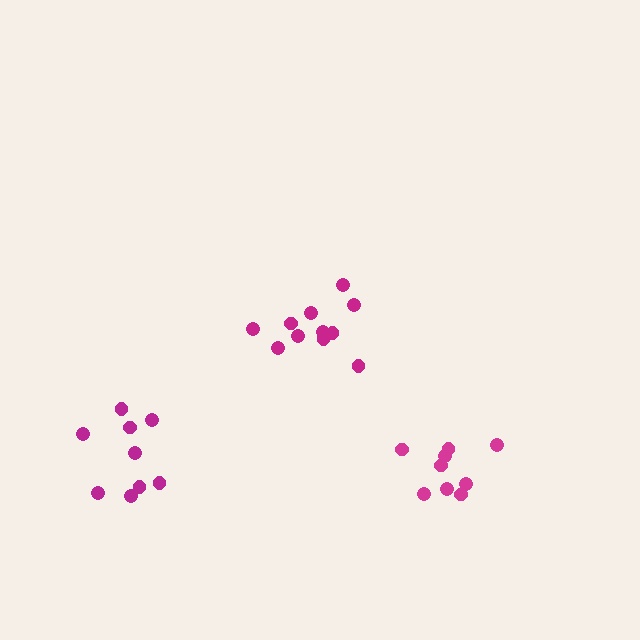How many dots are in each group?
Group 1: 11 dots, Group 2: 9 dots, Group 3: 9 dots (29 total).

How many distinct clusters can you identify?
There are 3 distinct clusters.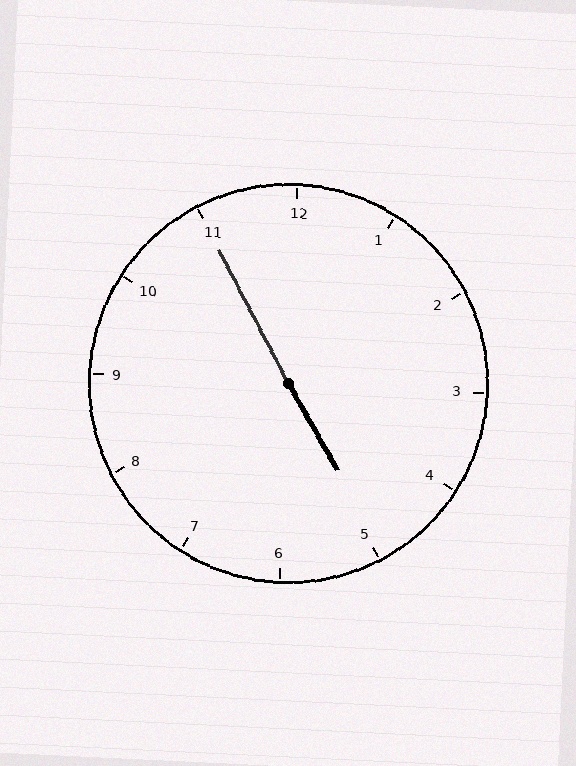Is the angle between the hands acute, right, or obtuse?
It is obtuse.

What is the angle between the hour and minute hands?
Approximately 178 degrees.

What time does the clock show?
4:55.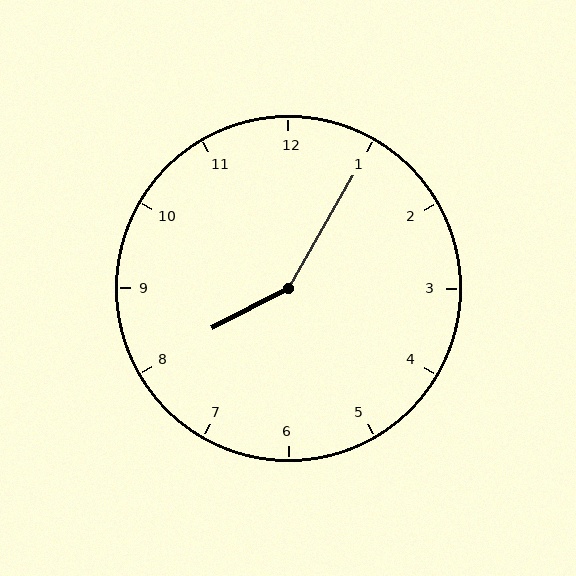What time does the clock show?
8:05.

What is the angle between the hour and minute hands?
Approximately 148 degrees.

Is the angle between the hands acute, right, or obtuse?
It is obtuse.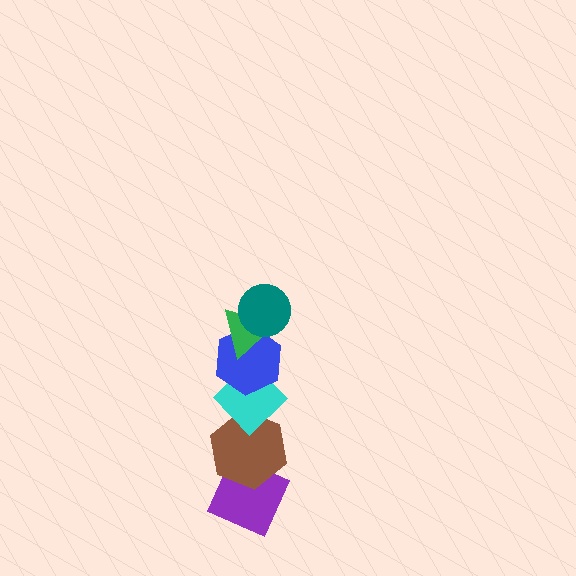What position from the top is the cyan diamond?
The cyan diamond is 4th from the top.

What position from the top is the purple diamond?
The purple diamond is 6th from the top.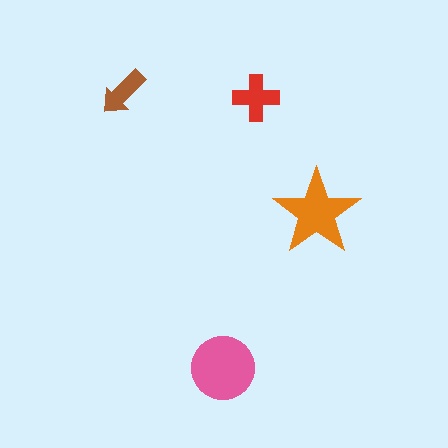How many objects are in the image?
There are 4 objects in the image.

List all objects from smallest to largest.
The brown arrow, the red cross, the orange star, the pink circle.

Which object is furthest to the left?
The brown arrow is leftmost.